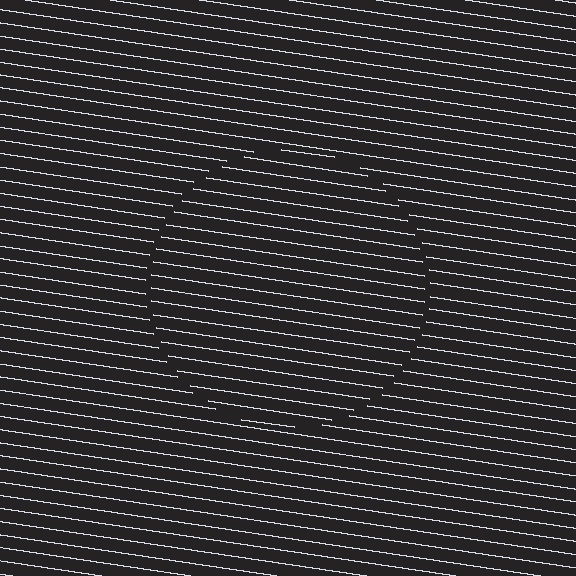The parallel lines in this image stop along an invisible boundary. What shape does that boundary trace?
An illusory circle. The interior of the shape contains the same grating, shifted by half a period — the contour is defined by the phase discontinuity where line-ends from the inner and outer gratings abut.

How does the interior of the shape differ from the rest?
The interior of the shape contains the same grating, shifted by half a period — the contour is defined by the phase discontinuity where line-ends from the inner and outer gratings abut.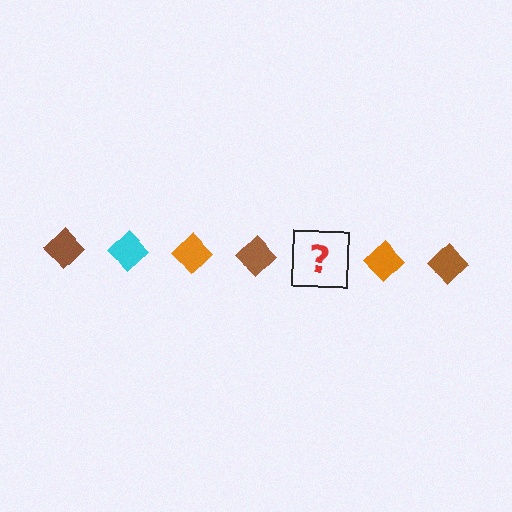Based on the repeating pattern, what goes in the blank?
The blank should be a cyan diamond.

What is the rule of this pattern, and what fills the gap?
The rule is that the pattern cycles through brown, cyan, orange diamonds. The gap should be filled with a cyan diamond.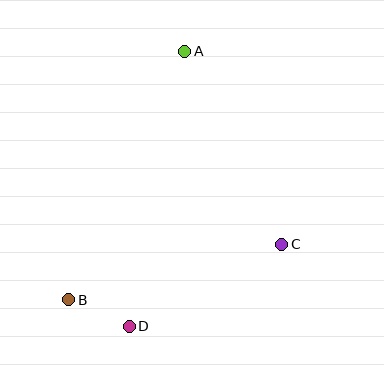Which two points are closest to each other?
Points B and D are closest to each other.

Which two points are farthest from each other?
Points A and D are farthest from each other.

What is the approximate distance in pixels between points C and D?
The distance between C and D is approximately 173 pixels.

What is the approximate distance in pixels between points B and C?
The distance between B and C is approximately 220 pixels.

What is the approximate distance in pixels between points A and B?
The distance between A and B is approximately 274 pixels.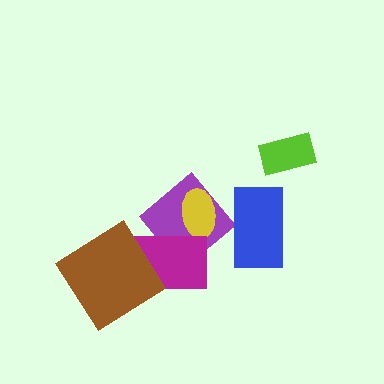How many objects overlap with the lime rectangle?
0 objects overlap with the lime rectangle.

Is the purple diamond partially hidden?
Yes, it is partially covered by another shape.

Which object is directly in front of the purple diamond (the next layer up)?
The yellow ellipse is directly in front of the purple diamond.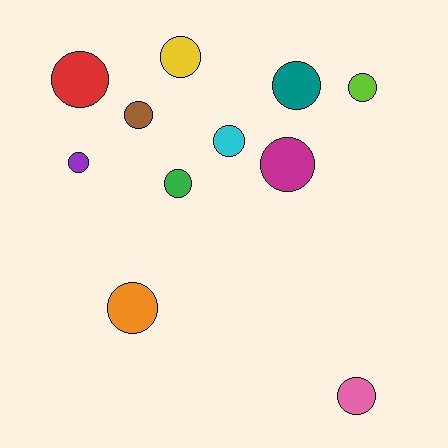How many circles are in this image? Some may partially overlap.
There are 11 circles.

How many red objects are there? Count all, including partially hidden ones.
There is 1 red object.